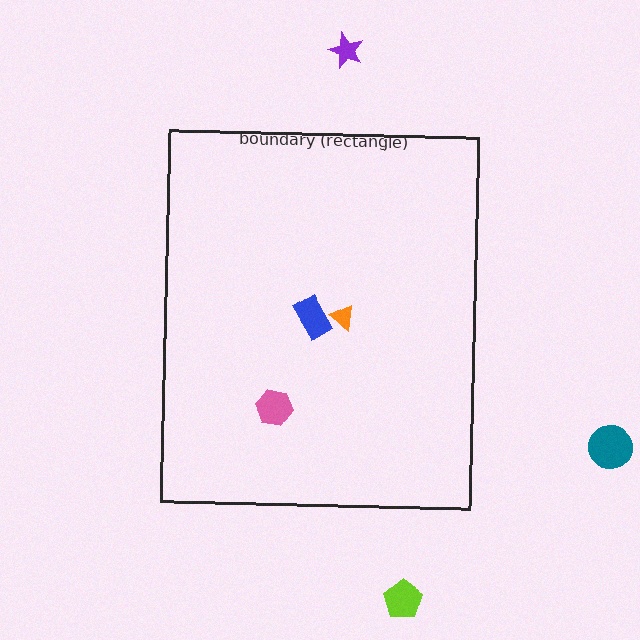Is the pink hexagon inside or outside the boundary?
Inside.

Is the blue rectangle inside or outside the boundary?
Inside.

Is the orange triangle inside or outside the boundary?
Inside.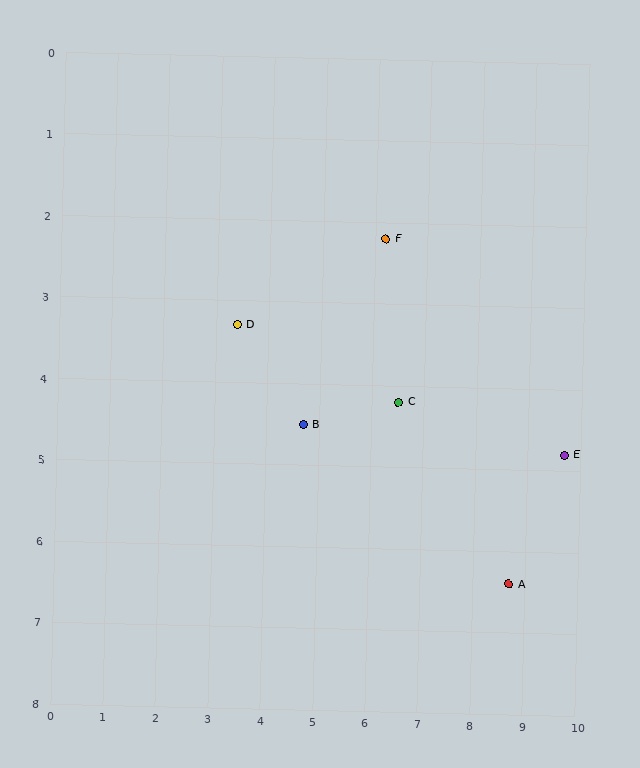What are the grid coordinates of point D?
Point D is at approximately (3.4, 3.3).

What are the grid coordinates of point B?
Point B is at approximately (4.7, 4.5).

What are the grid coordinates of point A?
Point A is at approximately (8.7, 6.4).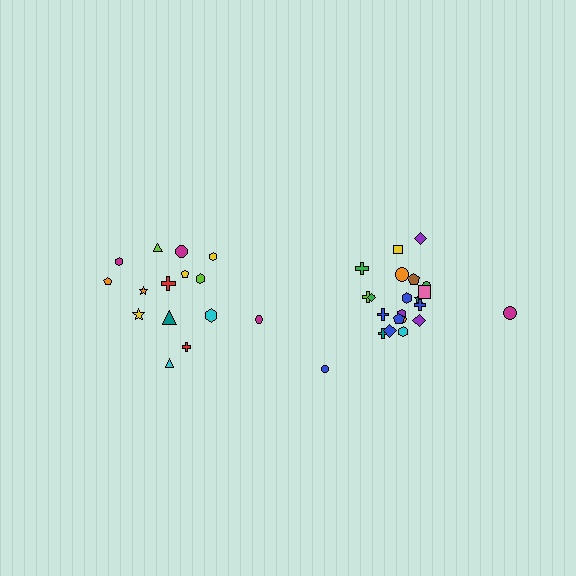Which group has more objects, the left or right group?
The right group.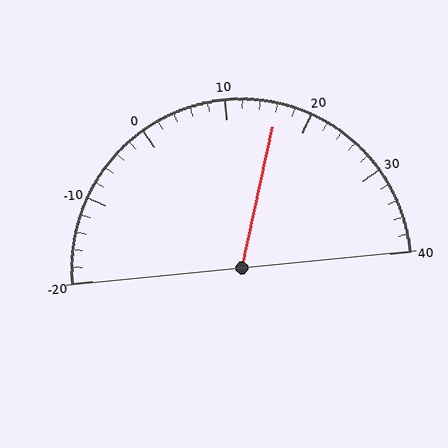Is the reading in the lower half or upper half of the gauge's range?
The reading is in the upper half of the range (-20 to 40).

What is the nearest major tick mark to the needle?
The nearest major tick mark is 20.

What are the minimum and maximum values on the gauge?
The gauge ranges from -20 to 40.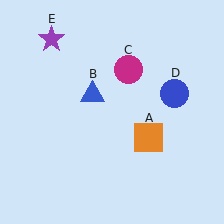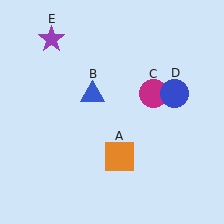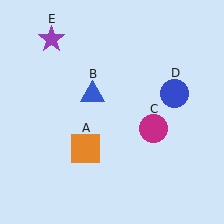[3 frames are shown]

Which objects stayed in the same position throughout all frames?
Blue triangle (object B) and blue circle (object D) and purple star (object E) remained stationary.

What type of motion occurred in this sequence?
The orange square (object A), magenta circle (object C) rotated clockwise around the center of the scene.